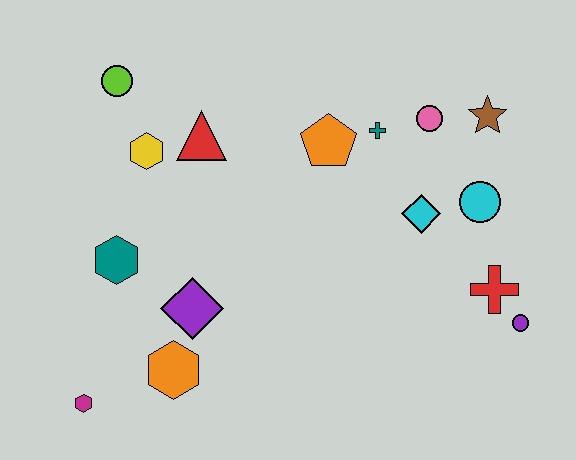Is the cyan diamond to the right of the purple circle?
No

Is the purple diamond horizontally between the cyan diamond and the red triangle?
No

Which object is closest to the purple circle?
The red cross is closest to the purple circle.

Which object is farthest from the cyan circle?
The magenta hexagon is farthest from the cyan circle.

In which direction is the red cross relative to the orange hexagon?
The red cross is to the right of the orange hexagon.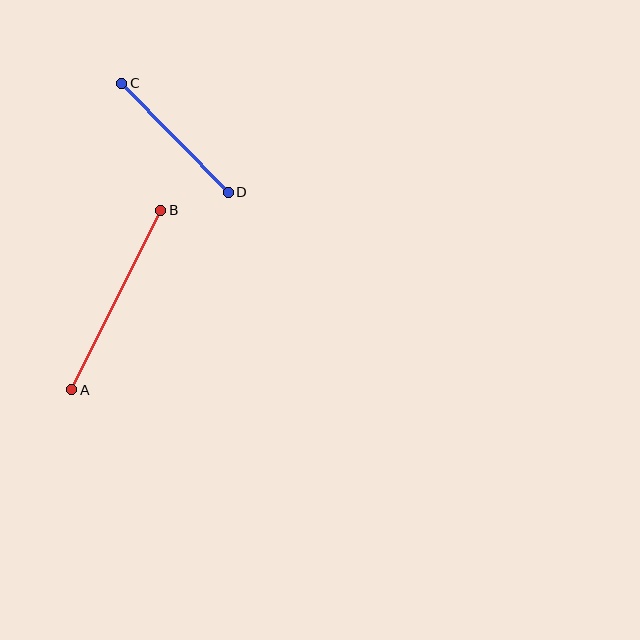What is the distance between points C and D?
The distance is approximately 152 pixels.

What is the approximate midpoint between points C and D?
The midpoint is at approximately (175, 138) pixels.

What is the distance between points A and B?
The distance is approximately 200 pixels.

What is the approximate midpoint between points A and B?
The midpoint is at approximately (116, 300) pixels.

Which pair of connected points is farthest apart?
Points A and B are farthest apart.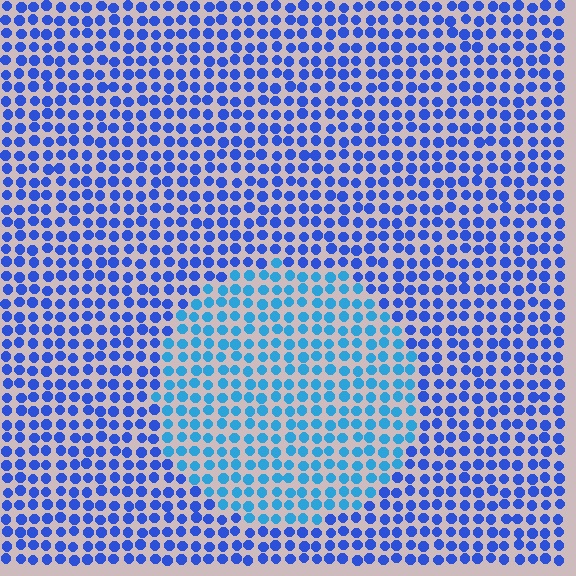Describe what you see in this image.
The image is filled with small blue elements in a uniform arrangement. A circle-shaped region is visible where the elements are tinted to a slightly different hue, forming a subtle color boundary.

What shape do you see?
I see a circle.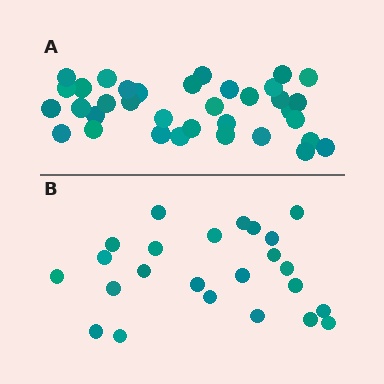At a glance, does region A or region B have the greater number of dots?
Region A (the top region) has more dots.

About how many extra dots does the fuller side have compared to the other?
Region A has roughly 12 or so more dots than region B.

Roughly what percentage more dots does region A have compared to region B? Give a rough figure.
About 45% more.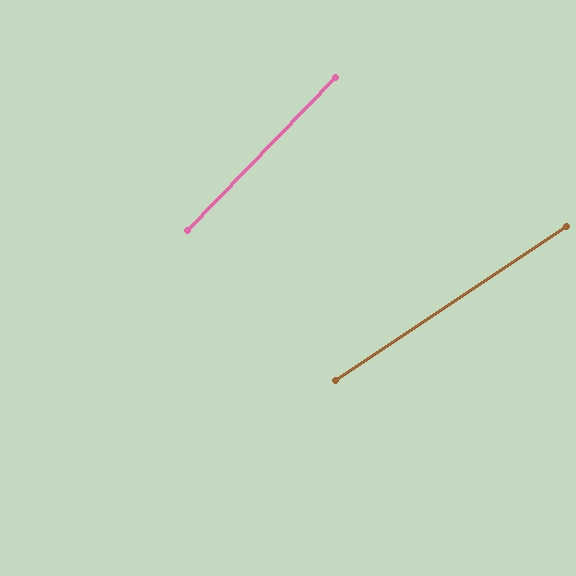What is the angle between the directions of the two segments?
Approximately 12 degrees.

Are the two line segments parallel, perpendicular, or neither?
Neither parallel nor perpendicular — they differ by about 12°.